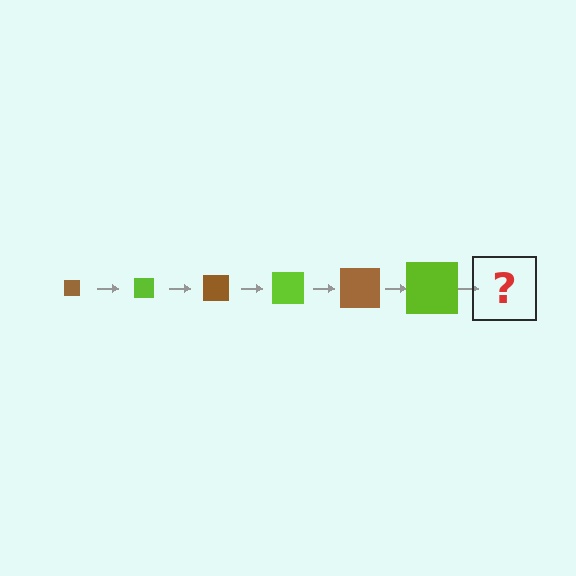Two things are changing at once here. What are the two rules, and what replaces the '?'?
The two rules are that the square grows larger each step and the color cycles through brown and lime. The '?' should be a brown square, larger than the previous one.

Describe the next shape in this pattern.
It should be a brown square, larger than the previous one.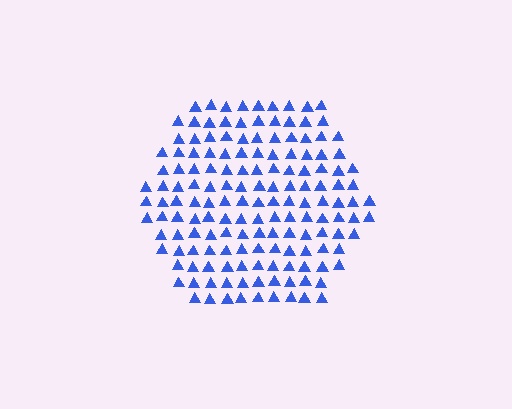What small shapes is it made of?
It is made of small triangles.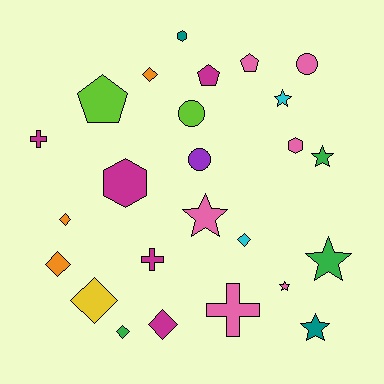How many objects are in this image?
There are 25 objects.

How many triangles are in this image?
There are no triangles.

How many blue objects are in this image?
There are no blue objects.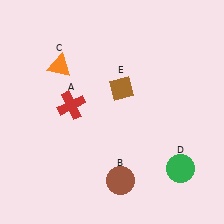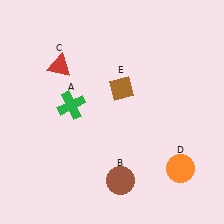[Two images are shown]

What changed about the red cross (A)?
In Image 1, A is red. In Image 2, it changed to green.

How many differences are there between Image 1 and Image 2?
There are 3 differences between the two images.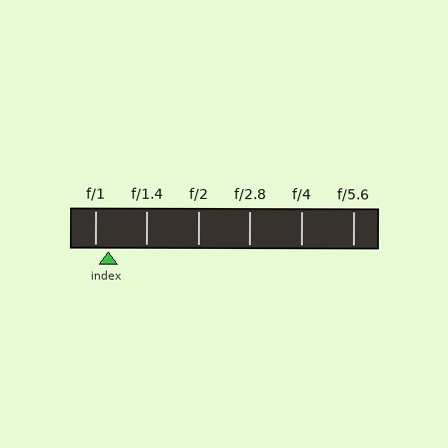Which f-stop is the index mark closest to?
The index mark is closest to f/1.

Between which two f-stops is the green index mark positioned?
The index mark is between f/1 and f/1.4.